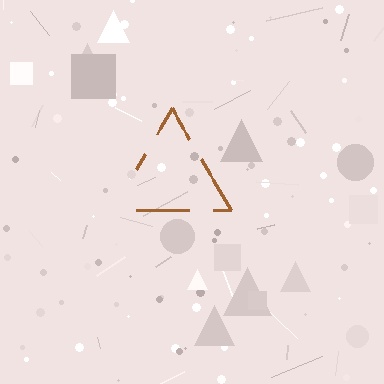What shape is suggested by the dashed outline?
The dashed outline suggests a triangle.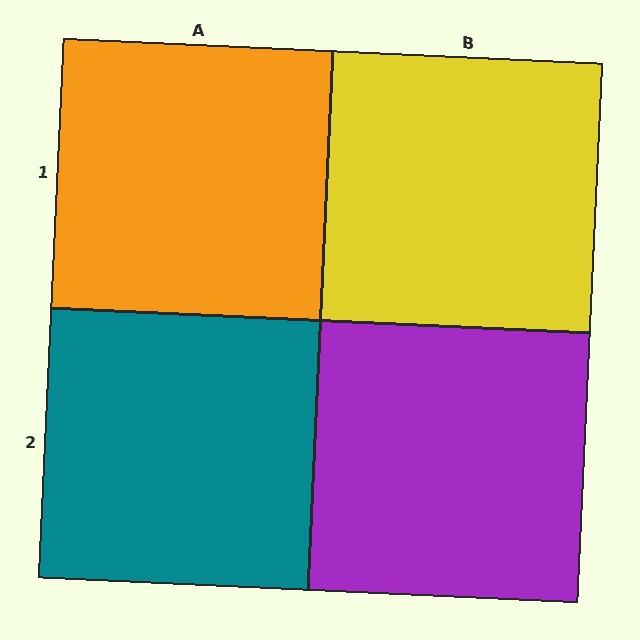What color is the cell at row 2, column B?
Purple.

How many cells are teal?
1 cell is teal.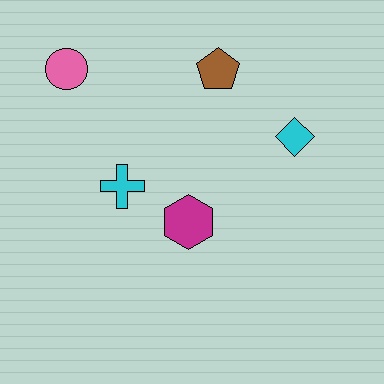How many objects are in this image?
There are 5 objects.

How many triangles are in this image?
There are no triangles.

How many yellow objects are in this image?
There are no yellow objects.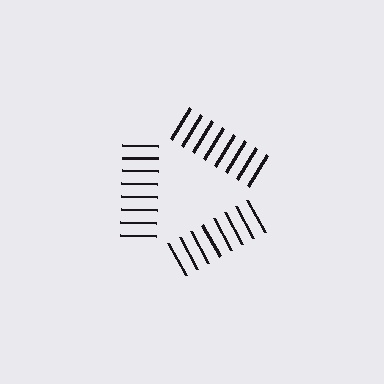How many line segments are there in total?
24 — 8 along each of the 3 edges.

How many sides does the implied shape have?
3 sides — the line-ends trace a triangle.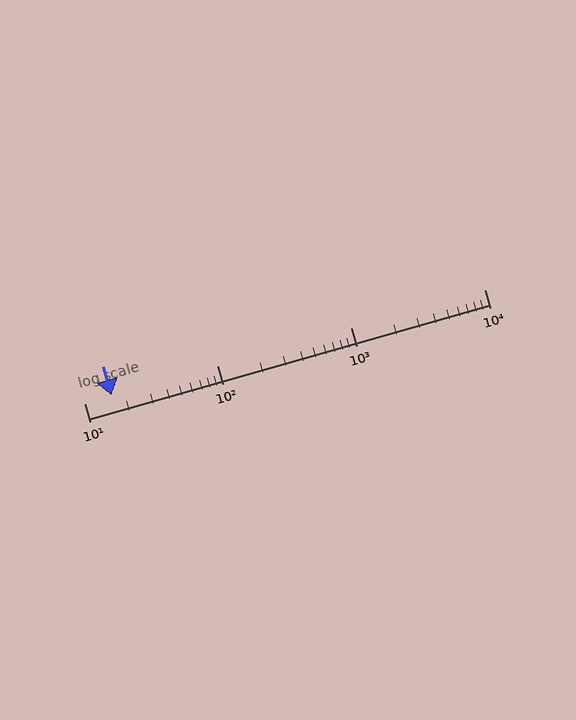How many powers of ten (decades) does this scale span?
The scale spans 3 decades, from 10 to 10000.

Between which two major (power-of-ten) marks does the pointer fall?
The pointer is between 10 and 100.